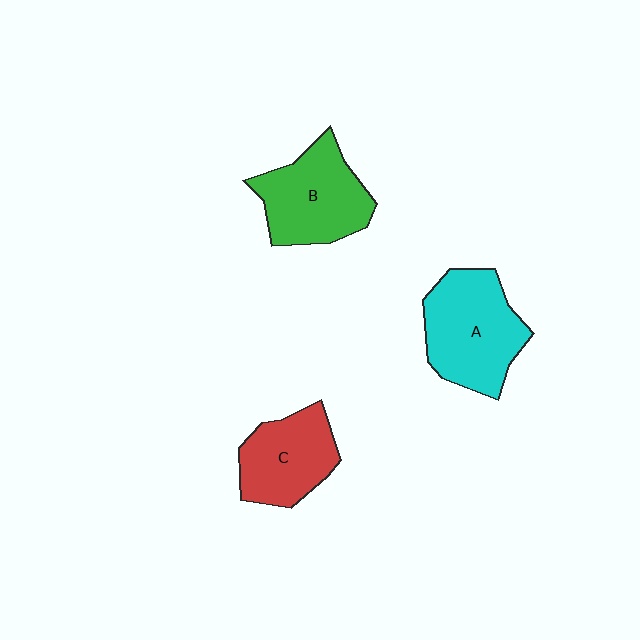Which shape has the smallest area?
Shape C (red).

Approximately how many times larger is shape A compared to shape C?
Approximately 1.3 times.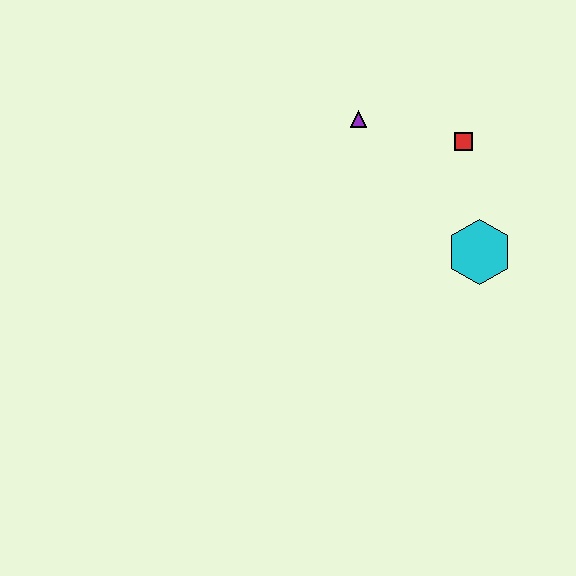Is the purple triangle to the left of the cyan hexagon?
Yes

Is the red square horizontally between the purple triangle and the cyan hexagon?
Yes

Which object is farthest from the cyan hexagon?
The purple triangle is farthest from the cyan hexagon.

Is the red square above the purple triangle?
No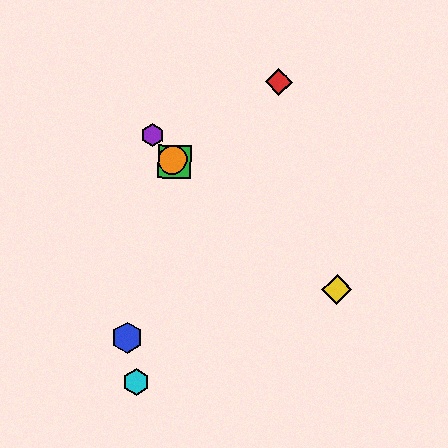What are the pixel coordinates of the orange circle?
The orange circle is at (173, 159).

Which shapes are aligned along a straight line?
The green square, the purple hexagon, the orange circle are aligned along a straight line.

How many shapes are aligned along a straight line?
3 shapes (the green square, the purple hexagon, the orange circle) are aligned along a straight line.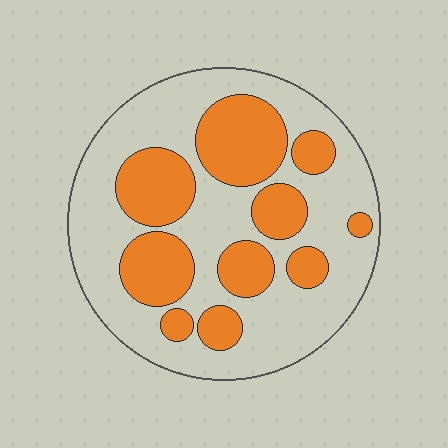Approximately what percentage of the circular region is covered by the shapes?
Approximately 35%.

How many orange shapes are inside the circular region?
10.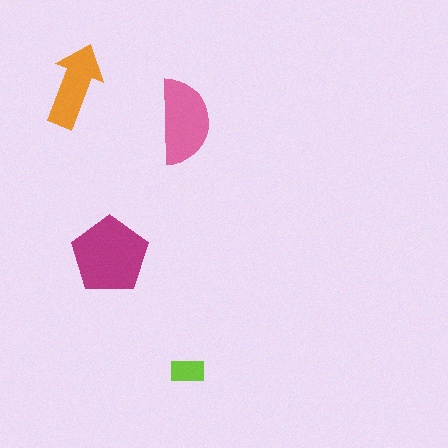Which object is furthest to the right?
The lime rectangle is rightmost.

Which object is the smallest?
The lime rectangle.